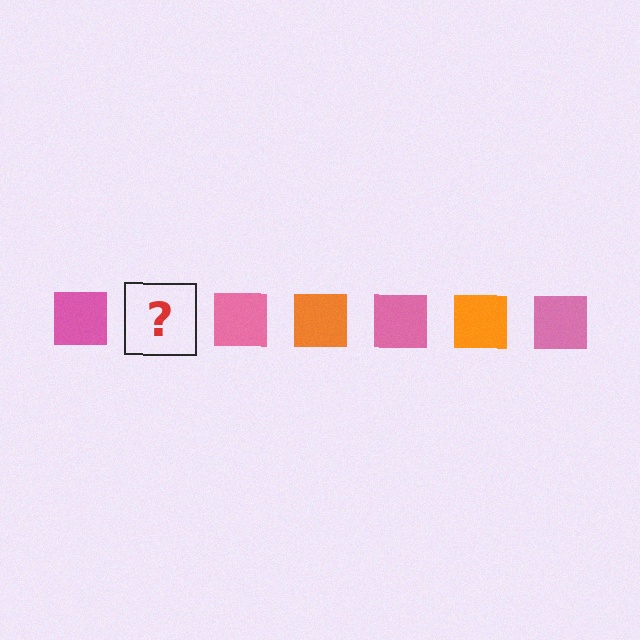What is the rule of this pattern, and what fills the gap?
The rule is that the pattern cycles through pink, orange squares. The gap should be filled with an orange square.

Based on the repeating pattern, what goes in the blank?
The blank should be an orange square.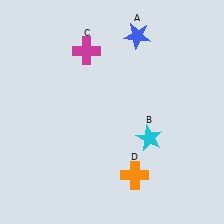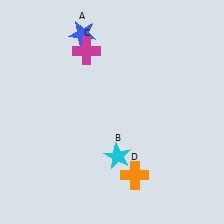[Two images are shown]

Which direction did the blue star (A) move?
The blue star (A) moved left.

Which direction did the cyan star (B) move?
The cyan star (B) moved left.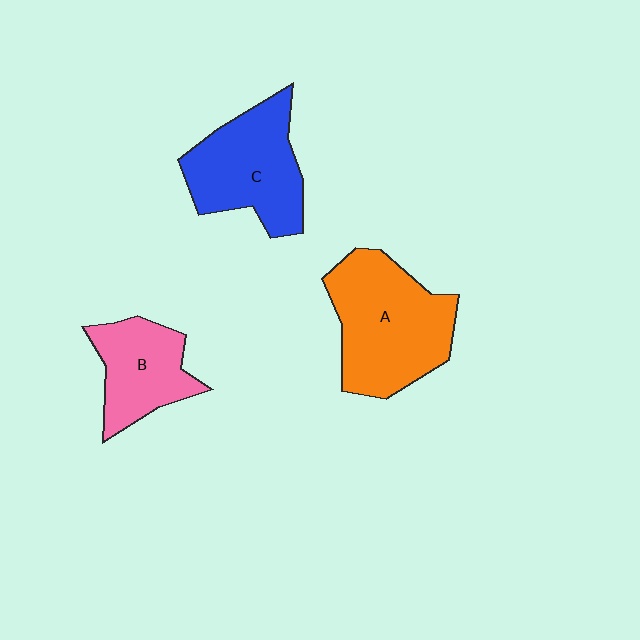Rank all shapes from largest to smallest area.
From largest to smallest: A (orange), C (blue), B (pink).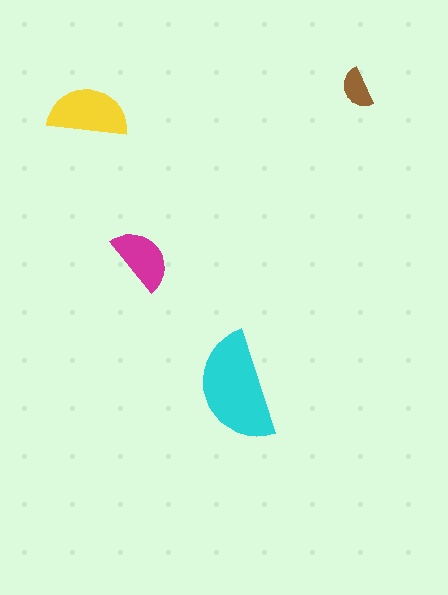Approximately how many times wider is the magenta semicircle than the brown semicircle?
About 1.5 times wider.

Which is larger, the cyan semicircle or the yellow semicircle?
The cyan one.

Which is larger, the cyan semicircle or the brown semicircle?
The cyan one.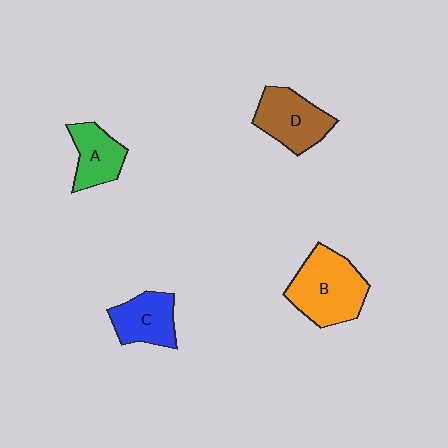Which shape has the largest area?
Shape B (orange).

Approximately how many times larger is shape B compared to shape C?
Approximately 1.6 times.